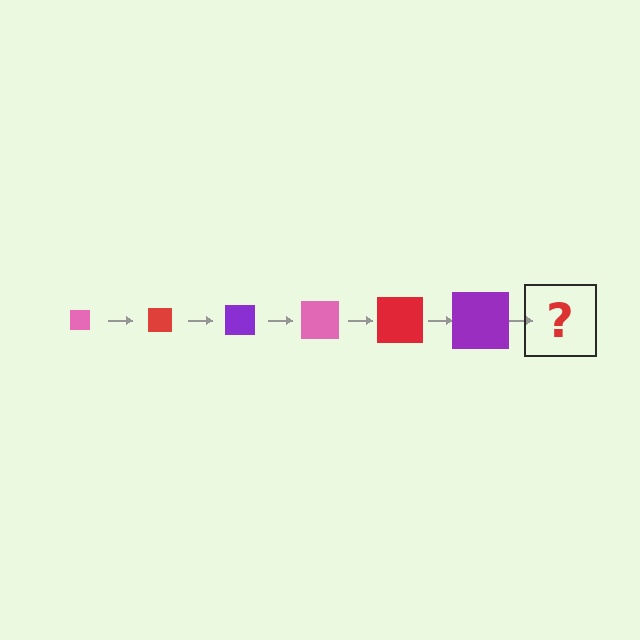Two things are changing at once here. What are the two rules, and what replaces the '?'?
The two rules are that the square grows larger each step and the color cycles through pink, red, and purple. The '?' should be a pink square, larger than the previous one.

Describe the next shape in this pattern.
It should be a pink square, larger than the previous one.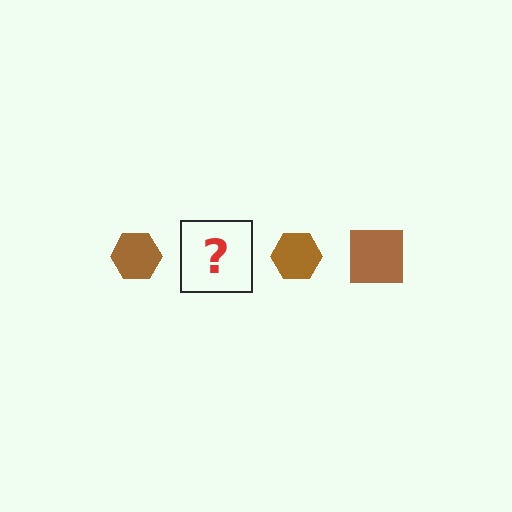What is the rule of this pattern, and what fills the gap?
The rule is that the pattern cycles through hexagon, square shapes in brown. The gap should be filled with a brown square.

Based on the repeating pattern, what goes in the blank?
The blank should be a brown square.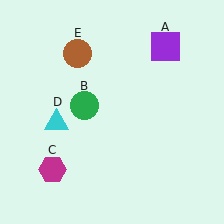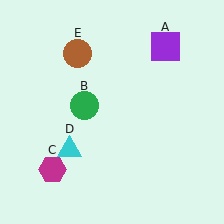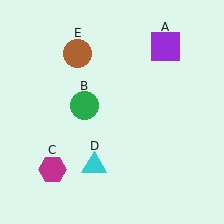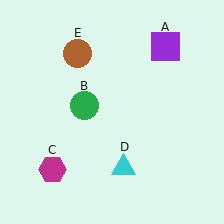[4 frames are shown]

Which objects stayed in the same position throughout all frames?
Purple square (object A) and green circle (object B) and magenta hexagon (object C) and brown circle (object E) remained stationary.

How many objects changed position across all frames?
1 object changed position: cyan triangle (object D).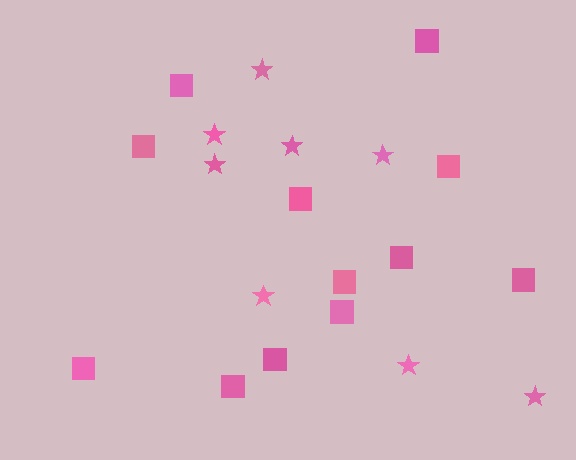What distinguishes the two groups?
There are 2 groups: one group of squares (12) and one group of stars (8).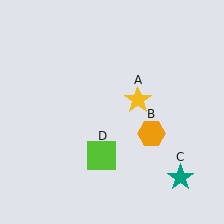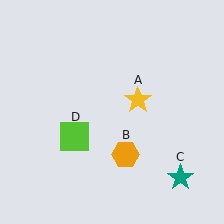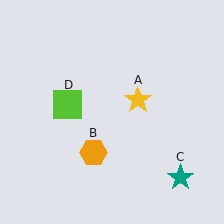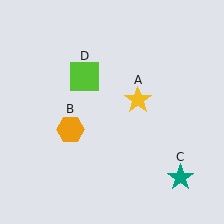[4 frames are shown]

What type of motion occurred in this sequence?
The orange hexagon (object B), lime square (object D) rotated clockwise around the center of the scene.